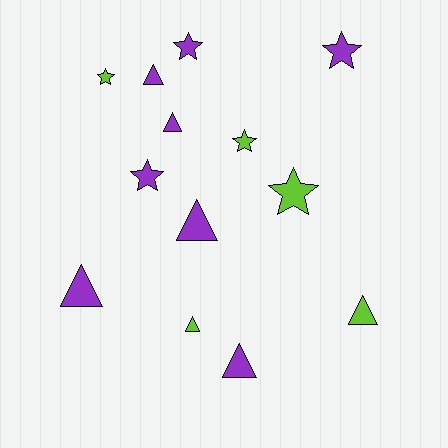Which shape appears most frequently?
Triangle, with 7 objects.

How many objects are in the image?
There are 13 objects.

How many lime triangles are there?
There are 2 lime triangles.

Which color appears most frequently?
Purple, with 8 objects.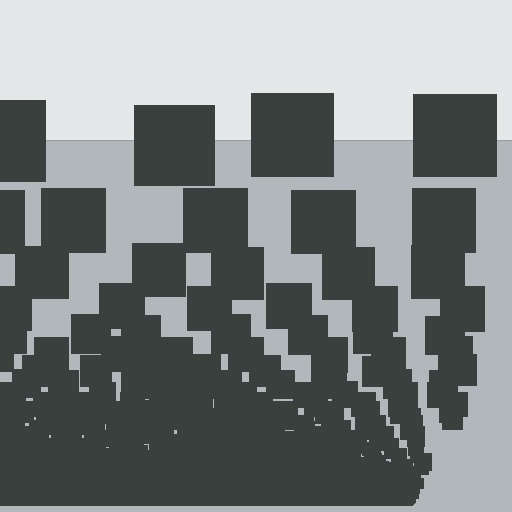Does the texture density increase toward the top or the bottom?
Density increases toward the bottom.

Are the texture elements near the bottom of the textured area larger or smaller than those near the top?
Smaller. The gradient is inverted — elements near the bottom are smaller and denser.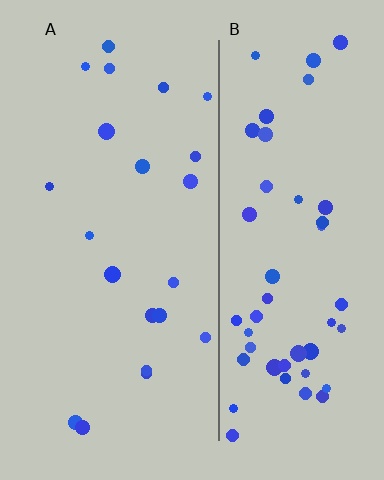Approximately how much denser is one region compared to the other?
Approximately 2.5× — region B over region A.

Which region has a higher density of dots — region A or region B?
B (the right).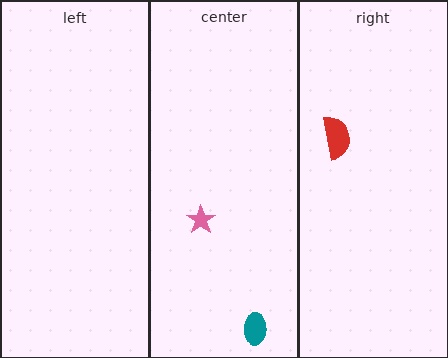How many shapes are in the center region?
2.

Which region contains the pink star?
The center region.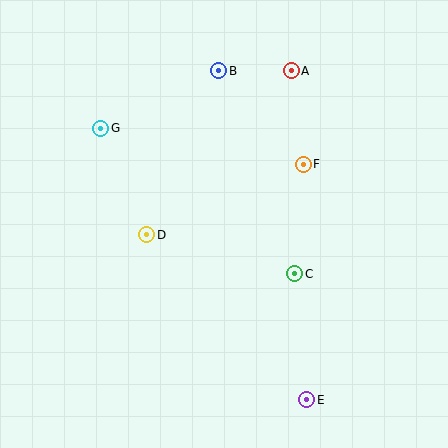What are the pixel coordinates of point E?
Point E is at (307, 400).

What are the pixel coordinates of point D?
Point D is at (147, 235).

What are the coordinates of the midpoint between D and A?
The midpoint between D and A is at (219, 153).